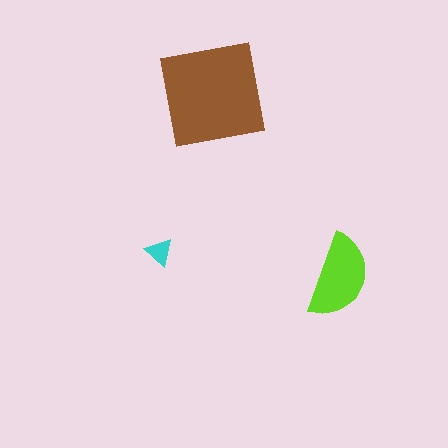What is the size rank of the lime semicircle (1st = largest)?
2nd.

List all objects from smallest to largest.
The cyan triangle, the lime semicircle, the brown square.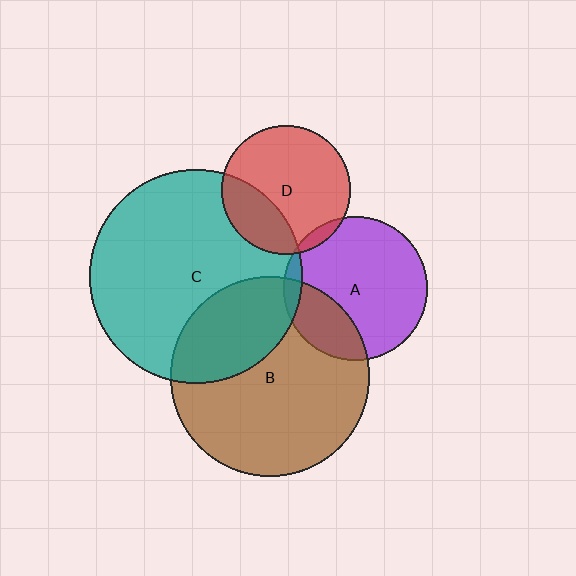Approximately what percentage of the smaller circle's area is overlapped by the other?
Approximately 30%.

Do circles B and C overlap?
Yes.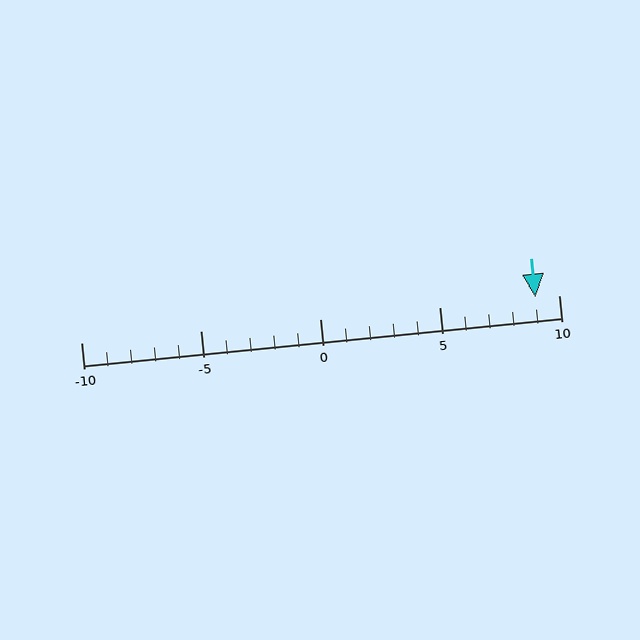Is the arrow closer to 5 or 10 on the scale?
The arrow is closer to 10.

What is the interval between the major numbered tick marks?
The major tick marks are spaced 5 units apart.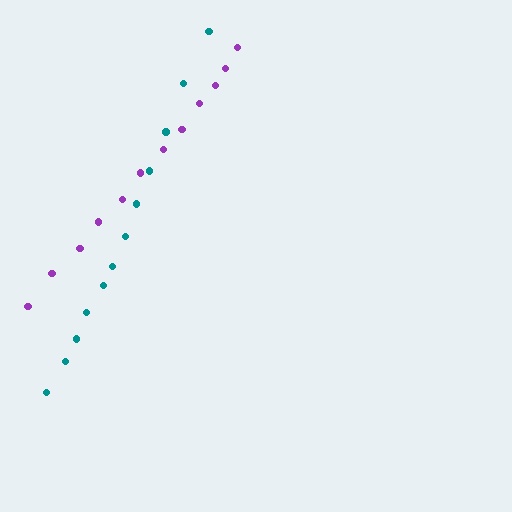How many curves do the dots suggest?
There are 2 distinct paths.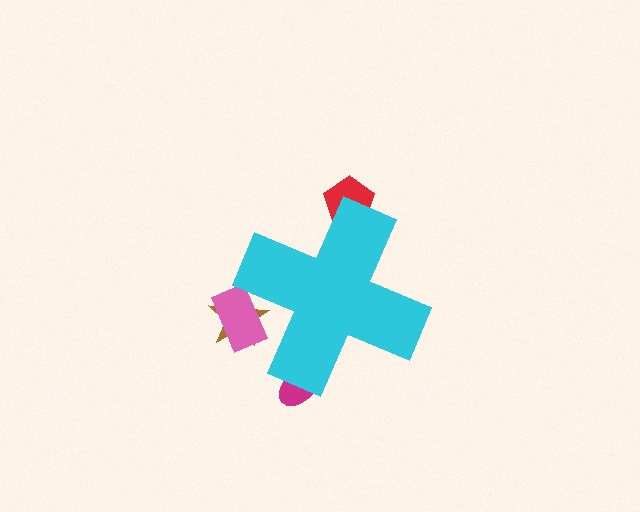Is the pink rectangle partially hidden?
Yes, the pink rectangle is partially hidden behind the cyan cross.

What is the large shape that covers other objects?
A cyan cross.